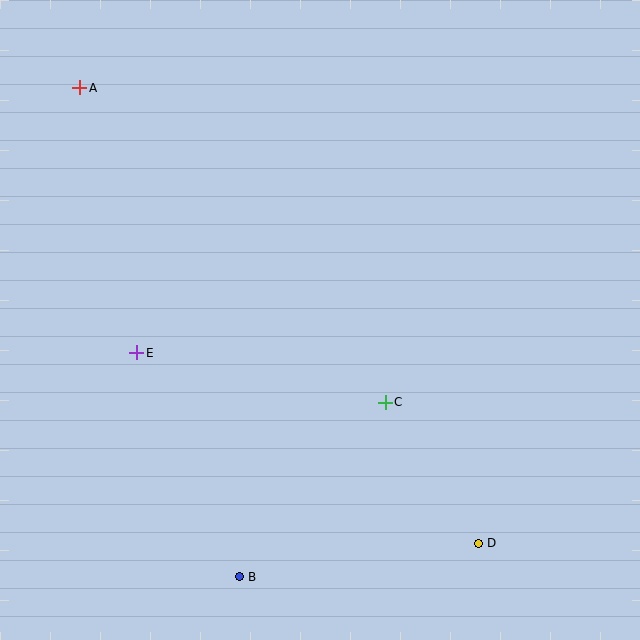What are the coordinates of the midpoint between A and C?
The midpoint between A and C is at (232, 245).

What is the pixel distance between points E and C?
The distance between E and C is 254 pixels.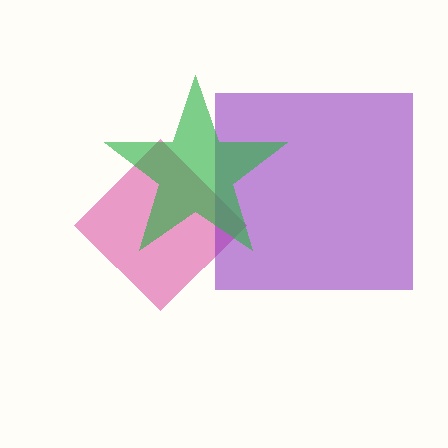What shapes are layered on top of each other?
The layered shapes are: a pink diamond, a purple square, a green star.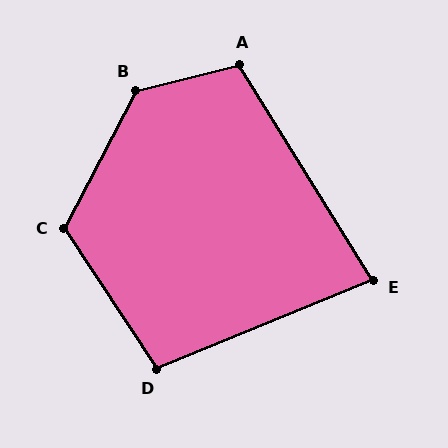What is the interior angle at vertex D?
Approximately 101 degrees (obtuse).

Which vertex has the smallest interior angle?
E, at approximately 80 degrees.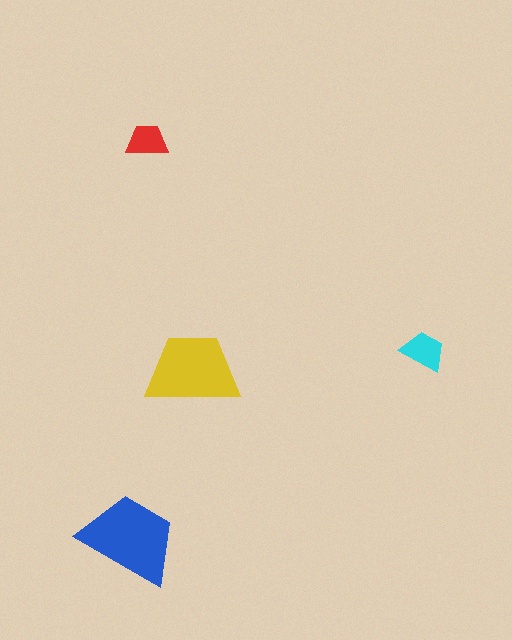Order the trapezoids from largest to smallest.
the blue one, the yellow one, the cyan one, the red one.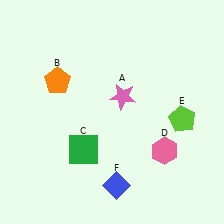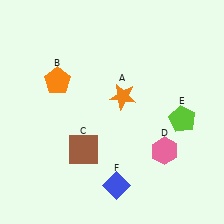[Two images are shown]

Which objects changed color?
A changed from pink to orange. C changed from green to brown.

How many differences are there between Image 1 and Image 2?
There are 2 differences between the two images.